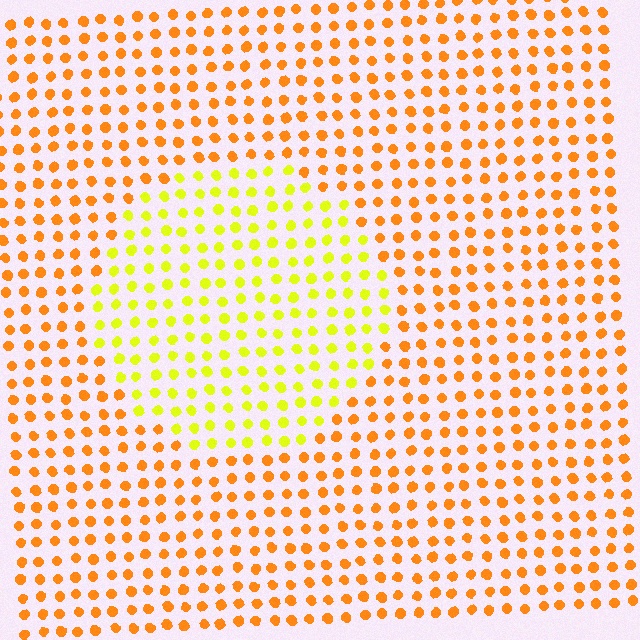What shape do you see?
I see a circle.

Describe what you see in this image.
The image is filled with small orange elements in a uniform arrangement. A circle-shaped region is visible where the elements are tinted to a slightly different hue, forming a subtle color boundary.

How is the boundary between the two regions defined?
The boundary is defined purely by a slight shift in hue (about 39 degrees). Spacing, size, and orientation are identical on both sides.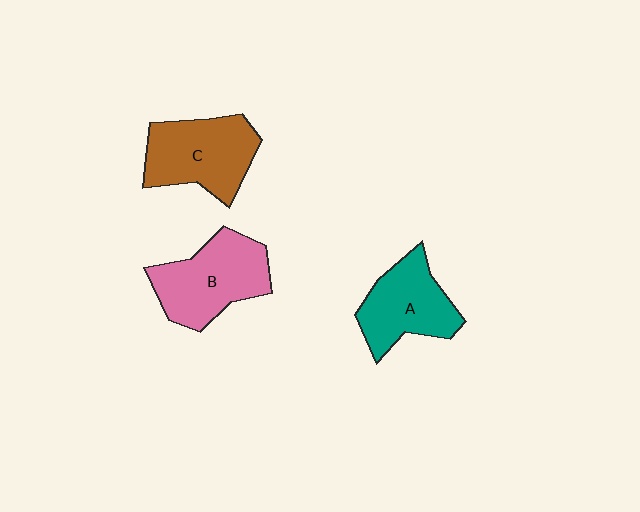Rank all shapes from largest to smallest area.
From largest to smallest: B (pink), C (brown), A (teal).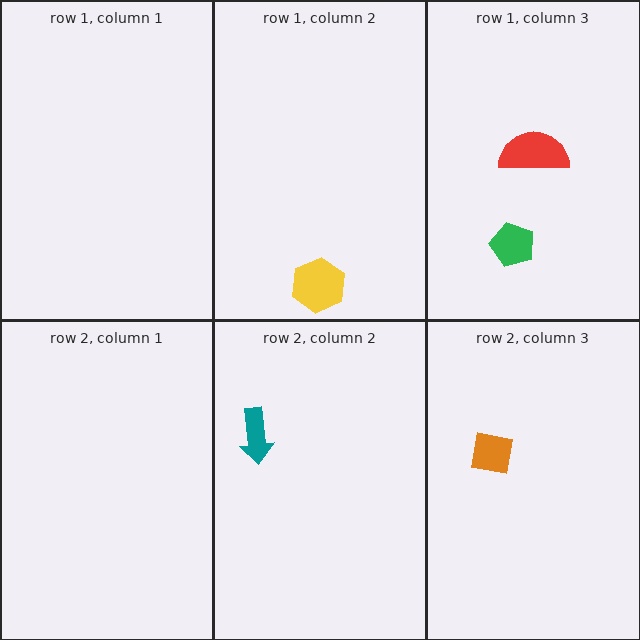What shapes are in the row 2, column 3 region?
The orange square.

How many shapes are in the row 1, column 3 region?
2.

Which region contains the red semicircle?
The row 1, column 3 region.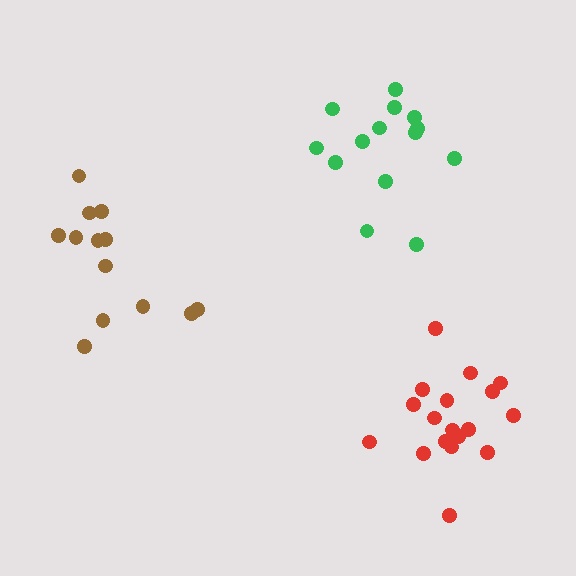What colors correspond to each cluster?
The clusters are colored: brown, red, green.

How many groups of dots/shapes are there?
There are 3 groups.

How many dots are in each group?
Group 1: 13 dots, Group 2: 18 dots, Group 3: 14 dots (45 total).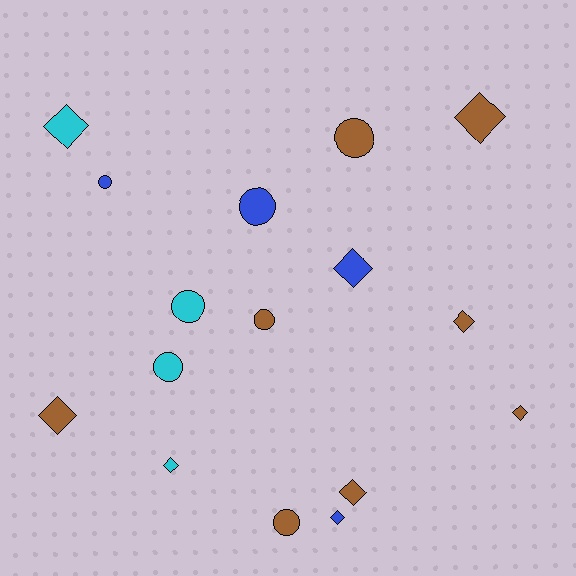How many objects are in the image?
There are 16 objects.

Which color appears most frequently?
Brown, with 8 objects.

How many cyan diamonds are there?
There are 2 cyan diamonds.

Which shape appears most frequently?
Diamond, with 9 objects.